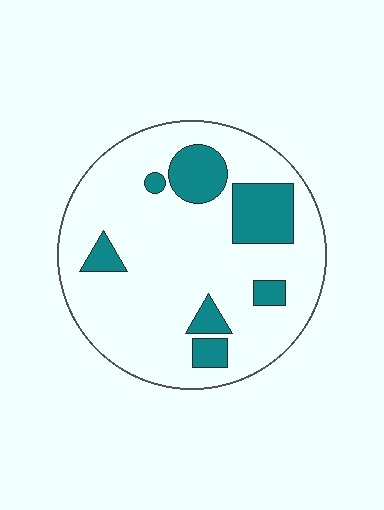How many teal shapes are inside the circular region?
7.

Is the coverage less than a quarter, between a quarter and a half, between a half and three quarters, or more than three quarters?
Less than a quarter.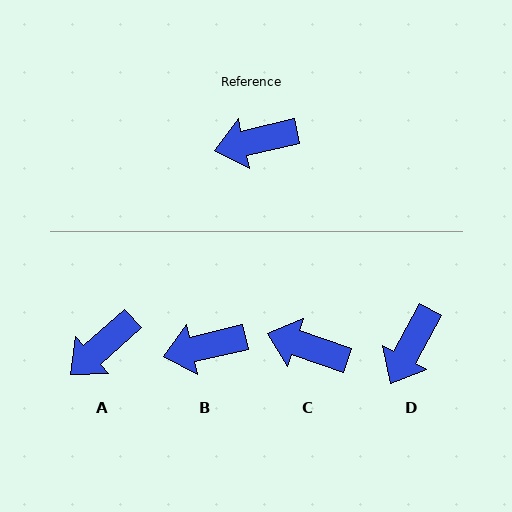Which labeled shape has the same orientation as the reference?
B.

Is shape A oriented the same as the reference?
No, it is off by about 29 degrees.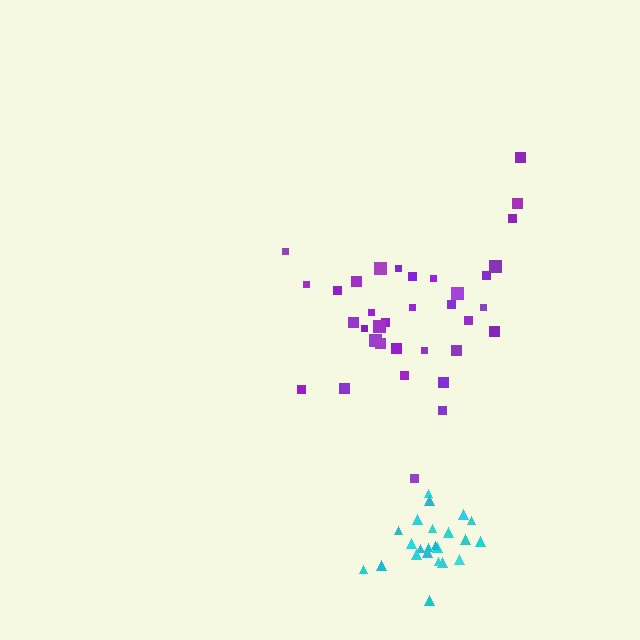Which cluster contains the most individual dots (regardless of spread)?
Purple (35).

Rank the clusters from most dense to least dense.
cyan, purple.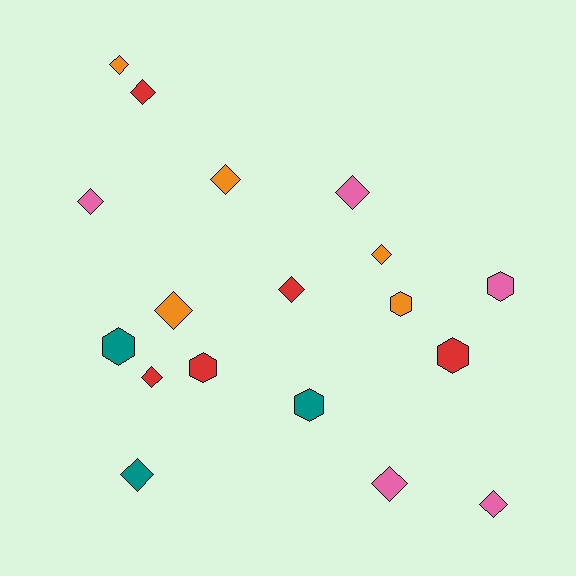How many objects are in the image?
There are 18 objects.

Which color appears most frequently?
Red, with 5 objects.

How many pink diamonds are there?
There are 4 pink diamonds.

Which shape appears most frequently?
Diamond, with 12 objects.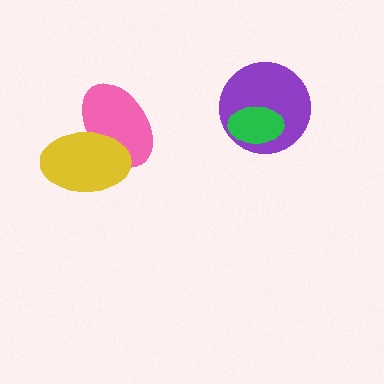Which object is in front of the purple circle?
The green ellipse is in front of the purple circle.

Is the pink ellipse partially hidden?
Yes, it is partially covered by another shape.